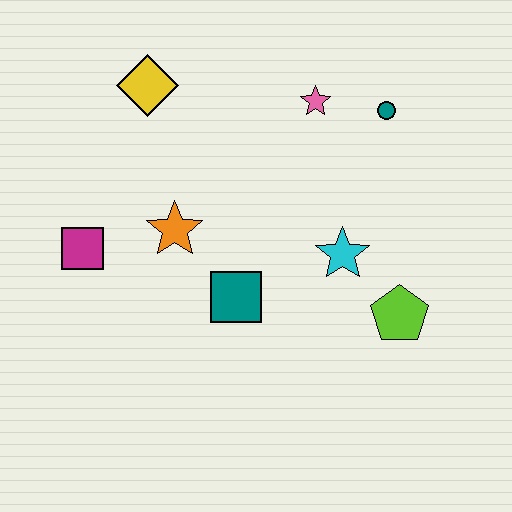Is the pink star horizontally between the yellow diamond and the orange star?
No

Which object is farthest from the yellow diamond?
The lime pentagon is farthest from the yellow diamond.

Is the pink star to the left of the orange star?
No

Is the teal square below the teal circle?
Yes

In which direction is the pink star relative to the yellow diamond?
The pink star is to the right of the yellow diamond.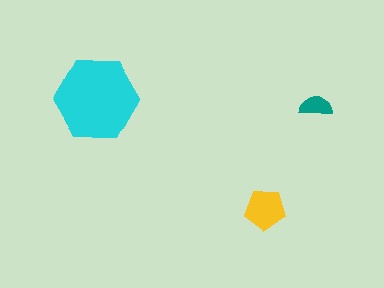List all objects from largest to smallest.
The cyan hexagon, the yellow pentagon, the teal semicircle.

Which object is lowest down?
The yellow pentagon is bottommost.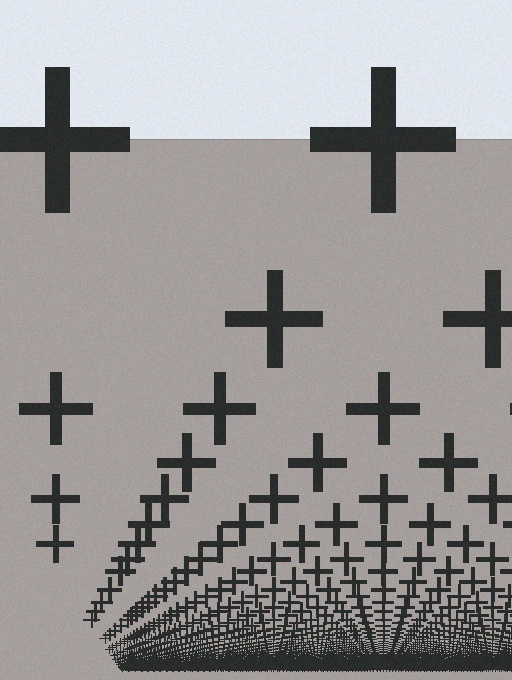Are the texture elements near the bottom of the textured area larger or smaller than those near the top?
Smaller. The gradient is inverted — elements near the bottom are smaller and denser.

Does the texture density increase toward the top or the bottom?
Density increases toward the bottom.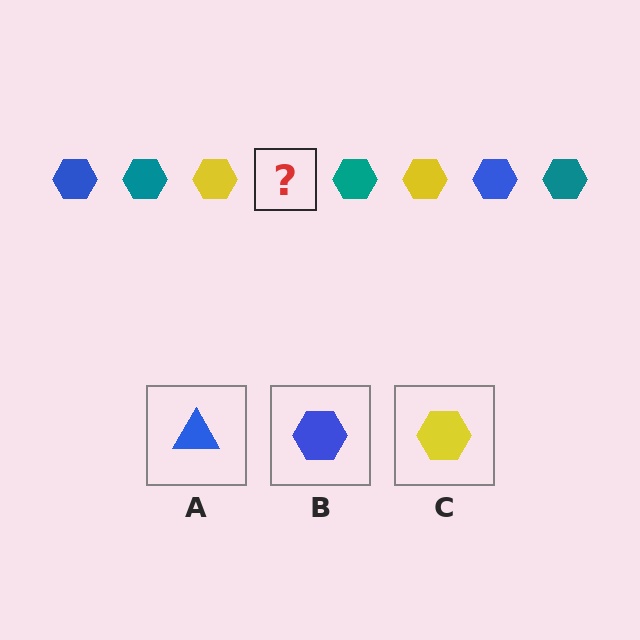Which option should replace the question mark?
Option B.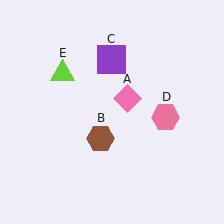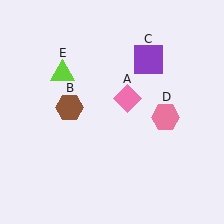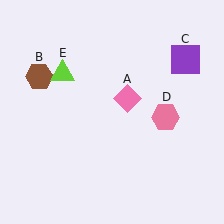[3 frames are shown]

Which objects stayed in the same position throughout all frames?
Pink diamond (object A) and pink hexagon (object D) and lime triangle (object E) remained stationary.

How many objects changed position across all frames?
2 objects changed position: brown hexagon (object B), purple square (object C).